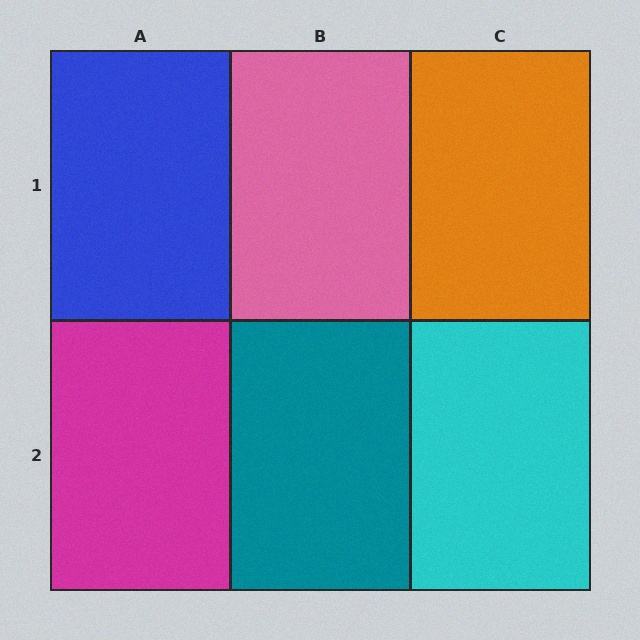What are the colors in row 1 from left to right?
Blue, pink, orange.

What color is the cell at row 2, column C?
Cyan.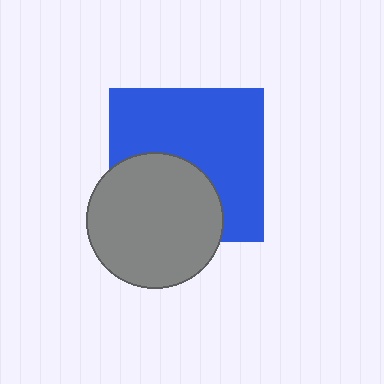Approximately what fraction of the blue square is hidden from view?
Roughly 38% of the blue square is hidden behind the gray circle.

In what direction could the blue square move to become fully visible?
The blue square could move up. That would shift it out from behind the gray circle entirely.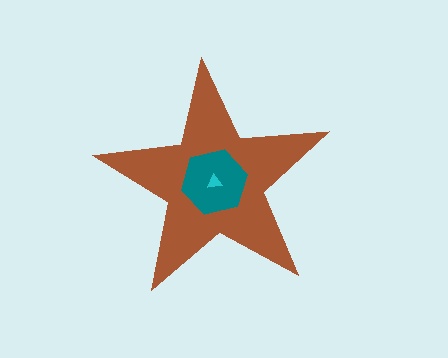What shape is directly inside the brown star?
The teal hexagon.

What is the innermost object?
The cyan triangle.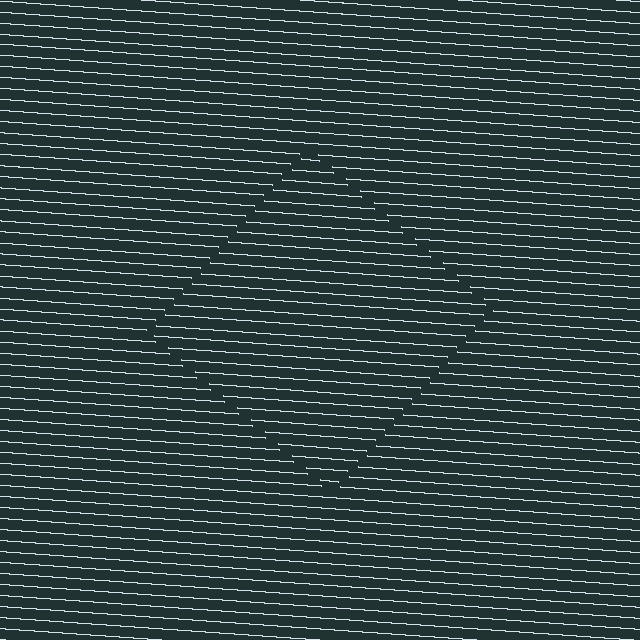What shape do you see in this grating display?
An illusory square. The interior of the shape contains the same grating, shifted by half a period — the contour is defined by the phase discontinuity where line-ends from the inner and outer gratings abut.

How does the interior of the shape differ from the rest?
The interior of the shape contains the same grating, shifted by half a period — the contour is defined by the phase discontinuity where line-ends from the inner and outer gratings abut.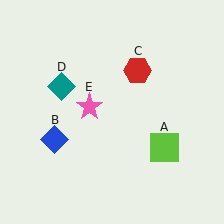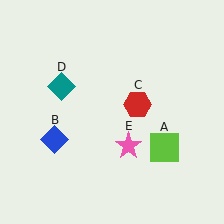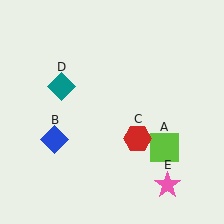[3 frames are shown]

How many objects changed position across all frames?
2 objects changed position: red hexagon (object C), pink star (object E).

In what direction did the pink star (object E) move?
The pink star (object E) moved down and to the right.